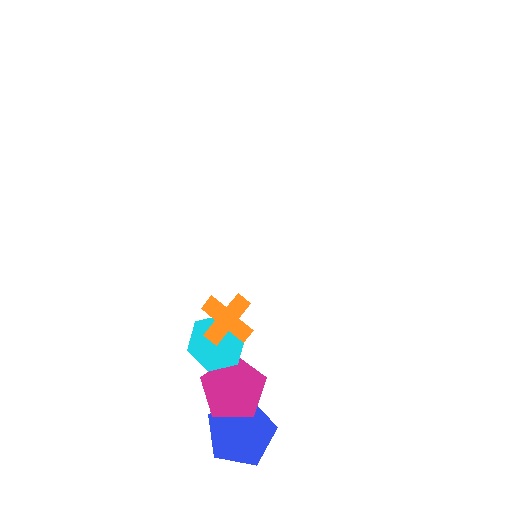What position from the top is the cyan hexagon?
The cyan hexagon is 2nd from the top.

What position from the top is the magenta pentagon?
The magenta pentagon is 3rd from the top.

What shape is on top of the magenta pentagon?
The cyan hexagon is on top of the magenta pentagon.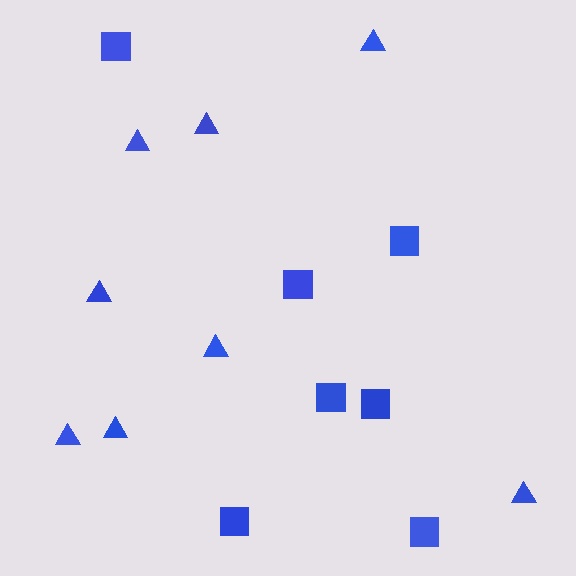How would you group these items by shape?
There are 2 groups: one group of triangles (8) and one group of squares (7).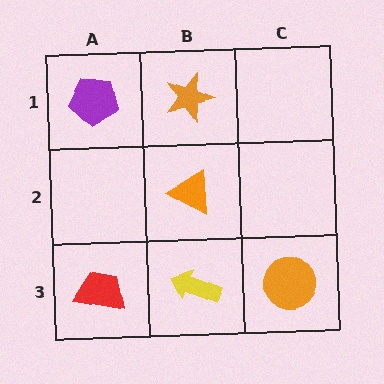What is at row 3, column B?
A yellow arrow.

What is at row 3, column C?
An orange circle.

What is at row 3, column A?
A red trapezoid.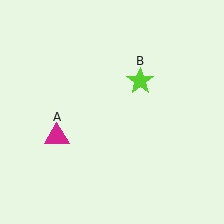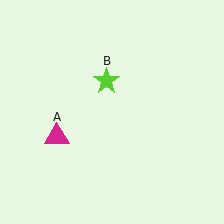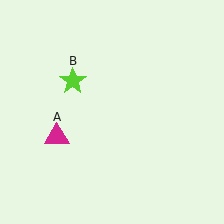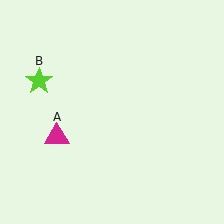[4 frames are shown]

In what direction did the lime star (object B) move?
The lime star (object B) moved left.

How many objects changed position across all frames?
1 object changed position: lime star (object B).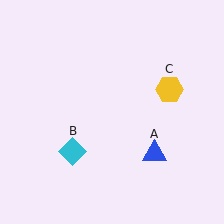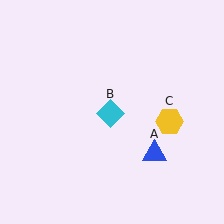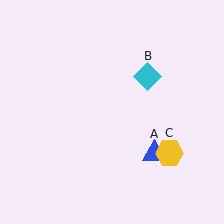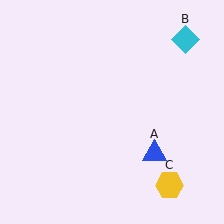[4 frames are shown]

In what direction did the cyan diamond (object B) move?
The cyan diamond (object B) moved up and to the right.